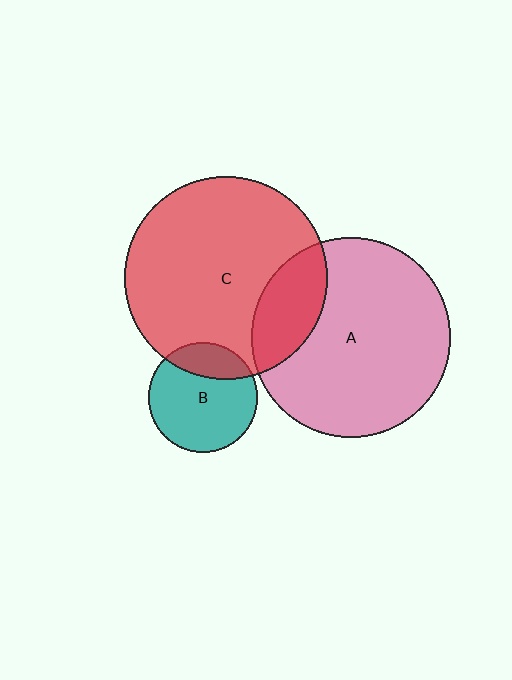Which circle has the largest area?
Circle C (red).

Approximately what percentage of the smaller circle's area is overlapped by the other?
Approximately 25%.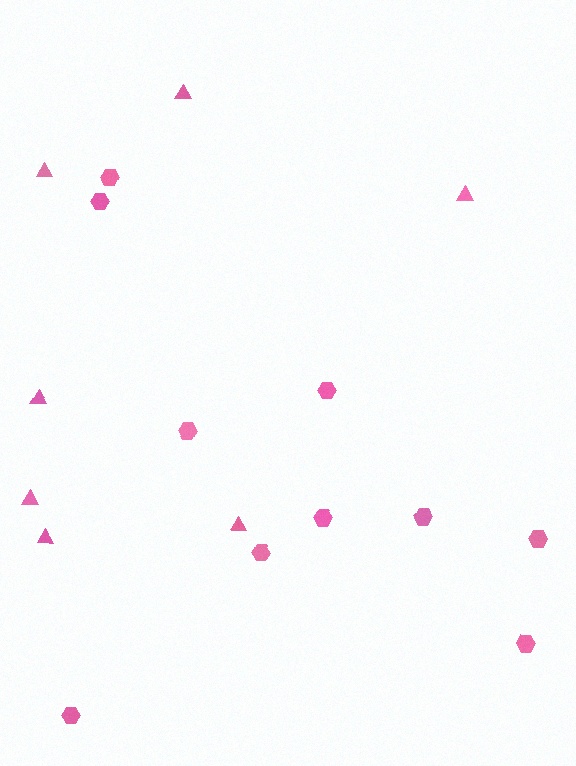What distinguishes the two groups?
There are 2 groups: one group of triangles (7) and one group of hexagons (10).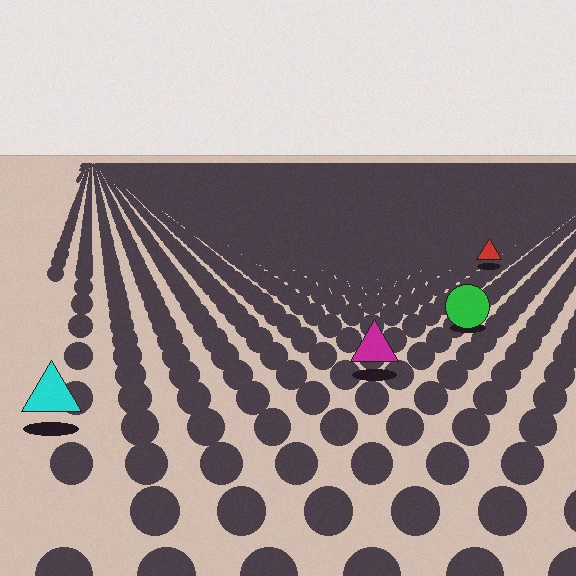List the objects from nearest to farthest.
From nearest to farthest: the cyan triangle, the magenta triangle, the green circle, the red triangle.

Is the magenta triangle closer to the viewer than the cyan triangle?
No. The cyan triangle is closer — you can tell from the texture gradient: the ground texture is coarser near it.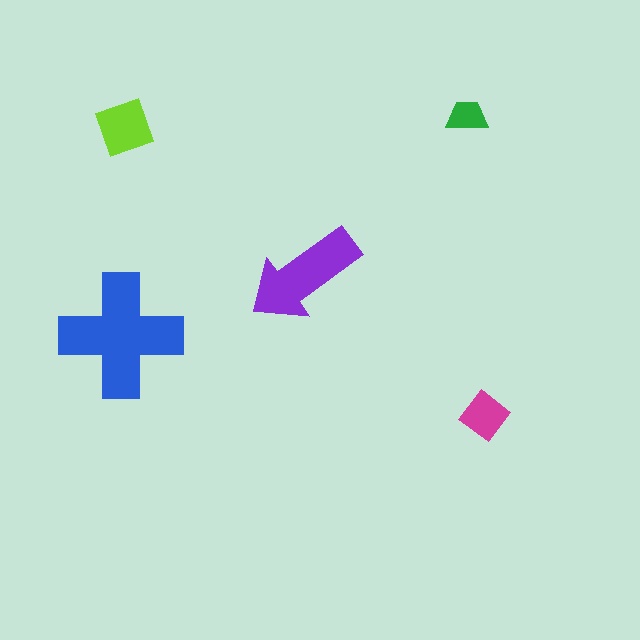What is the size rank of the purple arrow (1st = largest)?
2nd.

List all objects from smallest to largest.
The green trapezoid, the magenta diamond, the lime diamond, the purple arrow, the blue cross.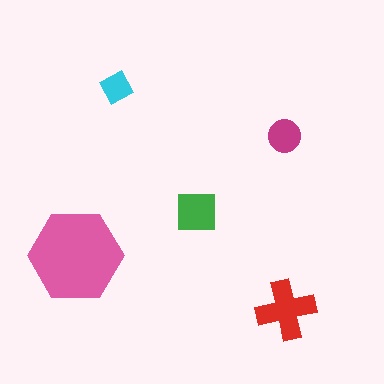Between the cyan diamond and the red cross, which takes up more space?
The red cross.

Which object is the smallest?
The cyan diamond.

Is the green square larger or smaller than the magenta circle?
Larger.